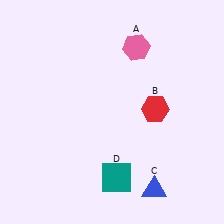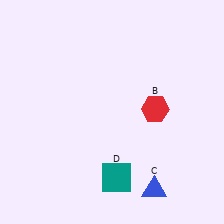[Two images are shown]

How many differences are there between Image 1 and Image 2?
There is 1 difference between the two images.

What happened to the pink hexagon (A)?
The pink hexagon (A) was removed in Image 2. It was in the top-right area of Image 1.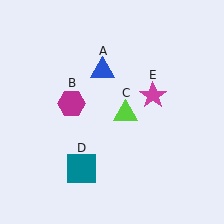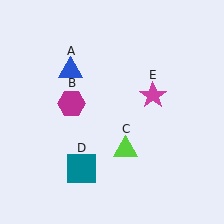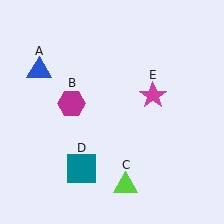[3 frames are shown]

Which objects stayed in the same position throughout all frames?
Magenta hexagon (object B) and teal square (object D) and magenta star (object E) remained stationary.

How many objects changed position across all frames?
2 objects changed position: blue triangle (object A), lime triangle (object C).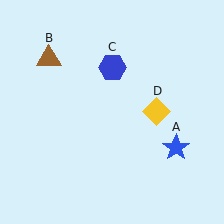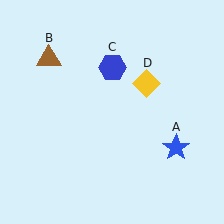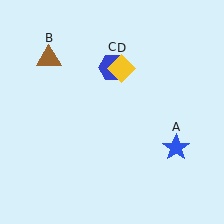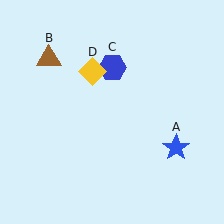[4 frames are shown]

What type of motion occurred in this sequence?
The yellow diamond (object D) rotated counterclockwise around the center of the scene.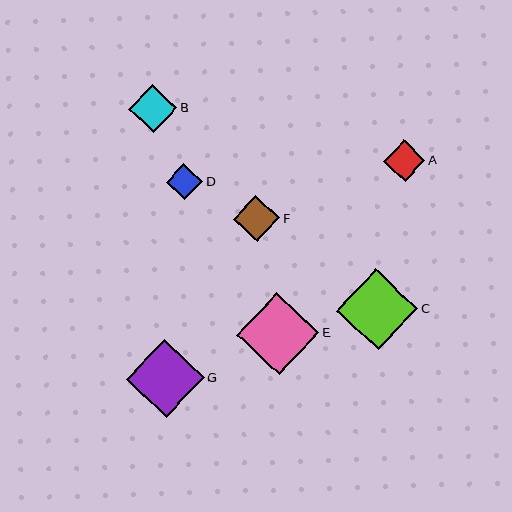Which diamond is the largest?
Diamond E is the largest with a size of approximately 82 pixels.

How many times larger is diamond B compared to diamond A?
Diamond B is approximately 1.2 times the size of diamond A.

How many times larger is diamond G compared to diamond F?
Diamond G is approximately 1.7 times the size of diamond F.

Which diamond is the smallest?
Diamond D is the smallest with a size of approximately 36 pixels.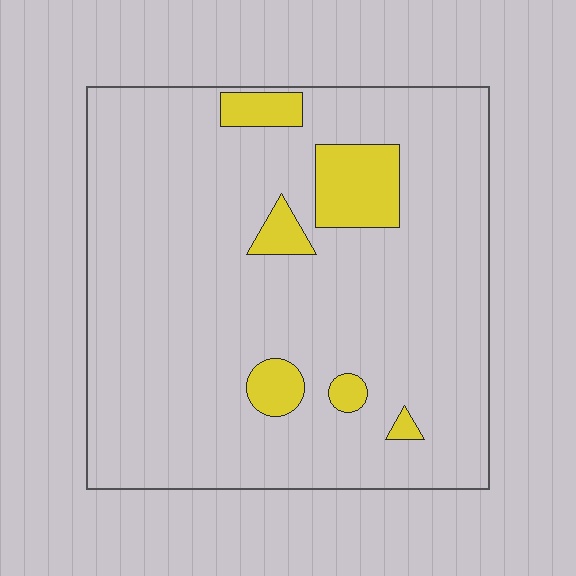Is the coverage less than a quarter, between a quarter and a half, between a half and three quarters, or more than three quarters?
Less than a quarter.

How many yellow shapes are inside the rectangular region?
6.